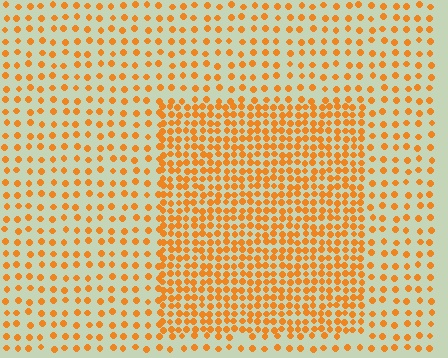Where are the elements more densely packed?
The elements are more densely packed inside the rectangle boundary.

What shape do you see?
I see a rectangle.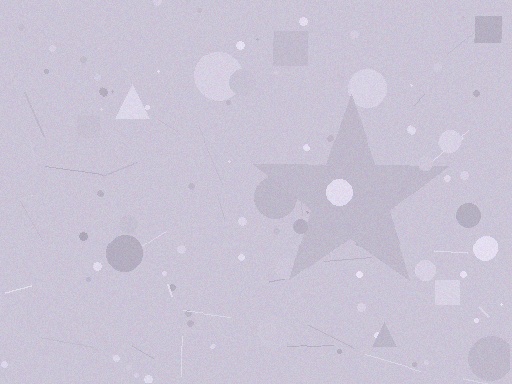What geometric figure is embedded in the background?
A star is embedded in the background.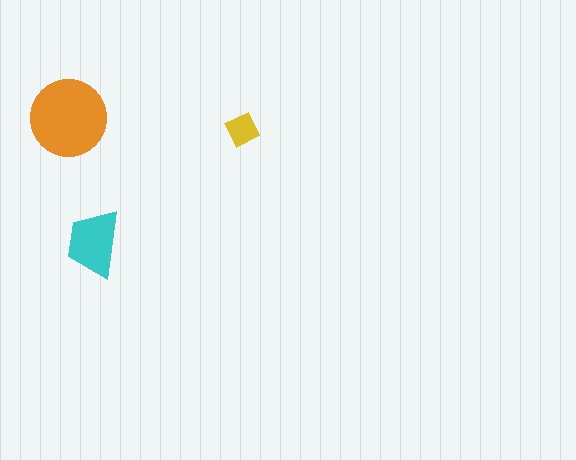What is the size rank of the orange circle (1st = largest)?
1st.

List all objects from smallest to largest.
The yellow diamond, the cyan trapezoid, the orange circle.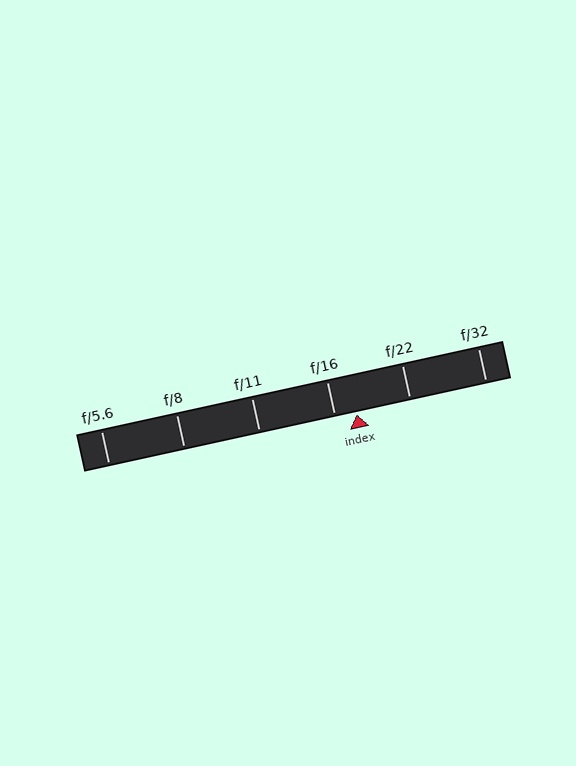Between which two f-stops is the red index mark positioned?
The index mark is between f/16 and f/22.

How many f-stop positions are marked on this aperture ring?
There are 6 f-stop positions marked.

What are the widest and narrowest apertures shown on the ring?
The widest aperture shown is f/5.6 and the narrowest is f/32.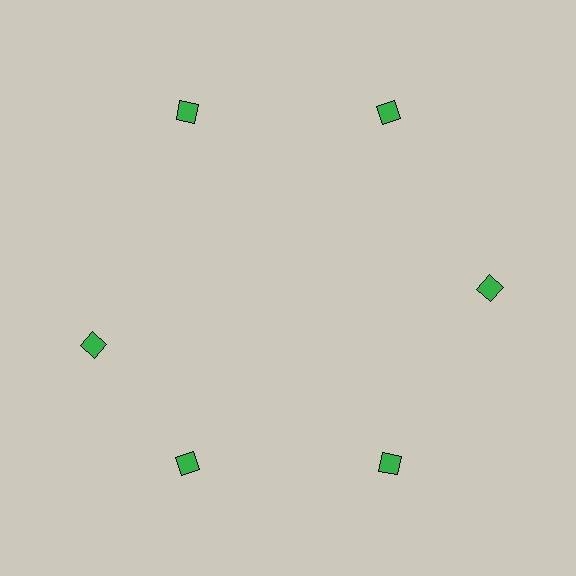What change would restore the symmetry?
The symmetry would be restored by rotating it back into even spacing with its neighbors so that all 6 squares sit at equal angles and equal distance from the center.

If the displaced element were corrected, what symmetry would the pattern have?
It would have 6-fold rotational symmetry — the pattern would map onto itself every 60 degrees.